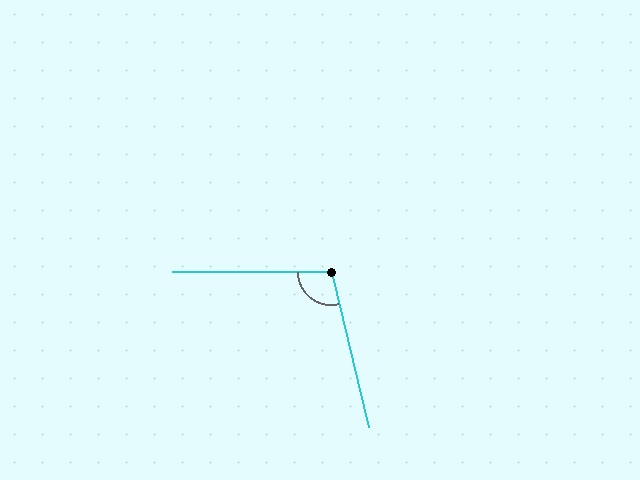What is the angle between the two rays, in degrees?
Approximately 103 degrees.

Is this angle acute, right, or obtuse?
It is obtuse.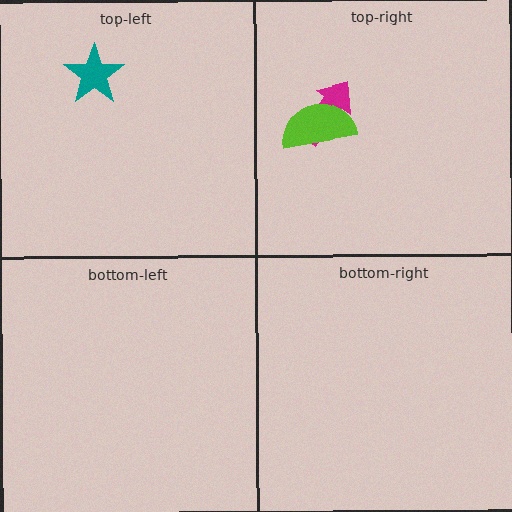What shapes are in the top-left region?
The teal star.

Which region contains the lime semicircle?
The top-right region.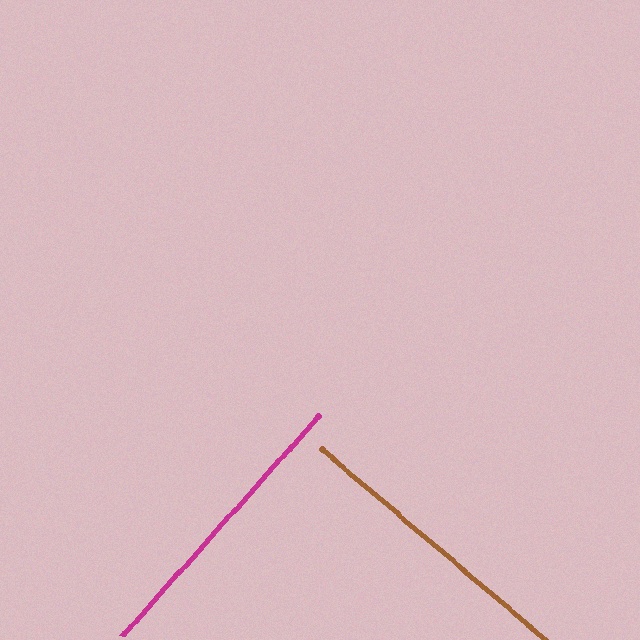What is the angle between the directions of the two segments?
Approximately 89 degrees.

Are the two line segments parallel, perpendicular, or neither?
Perpendicular — they meet at approximately 89°.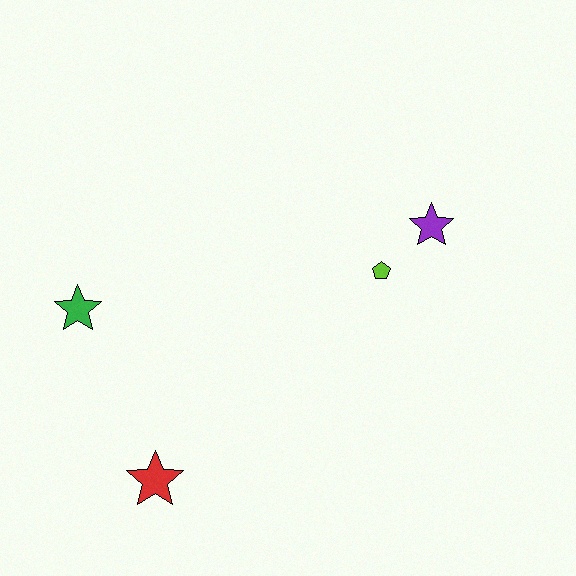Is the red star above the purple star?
No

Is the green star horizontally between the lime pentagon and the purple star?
No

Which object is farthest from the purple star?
The red star is farthest from the purple star.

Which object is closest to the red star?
The green star is closest to the red star.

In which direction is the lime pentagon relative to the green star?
The lime pentagon is to the right of the green star.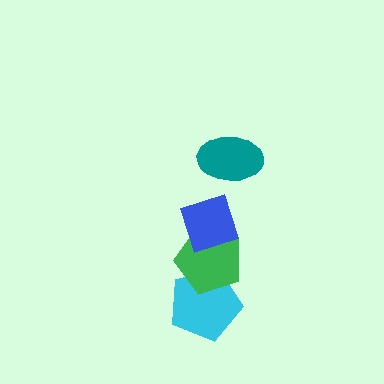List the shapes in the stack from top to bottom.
From top to bottom: the teal ellipse, the blue diamond, the green pentagon, the cyan pentagon.